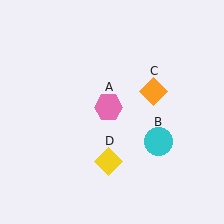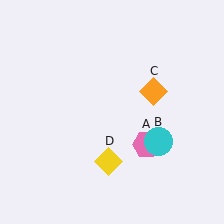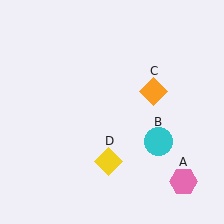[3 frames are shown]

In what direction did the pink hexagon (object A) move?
The pink hexagon (object A) moved down and to the right.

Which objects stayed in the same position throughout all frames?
Cyan circle (object B) and orange diamond (object C) and yellow diamond (object D) remained stationary.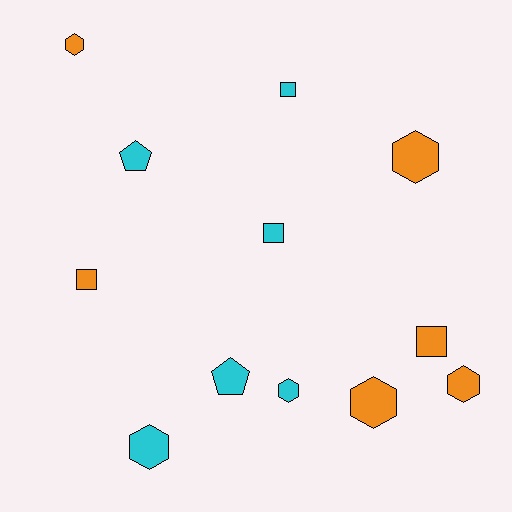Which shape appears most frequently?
Hexagon, with 6 objects.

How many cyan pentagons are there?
There are 2 cyan pentagons.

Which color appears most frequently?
Orange, with 6 objects.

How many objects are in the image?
There are 12 objects.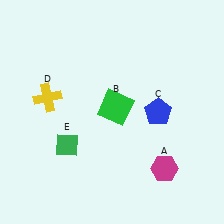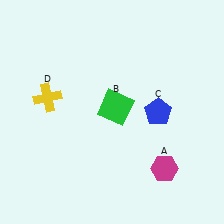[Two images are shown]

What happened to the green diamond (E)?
The green diamond (E) was removed in Image 2. It was in the bottom-left area of Image 1.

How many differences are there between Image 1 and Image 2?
There is 1 difference between the two images.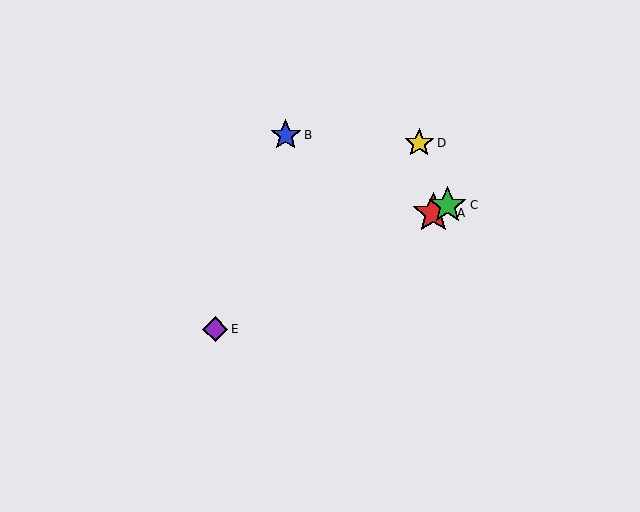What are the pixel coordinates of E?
Object E is at (215, 329).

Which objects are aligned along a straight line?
Objects A, C, E are aligned along a straight line.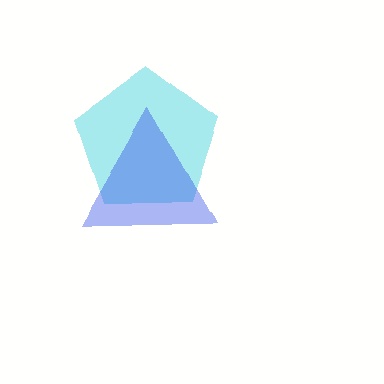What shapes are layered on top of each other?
The layered shapes are: a cyan pentagon, a blue triangle.